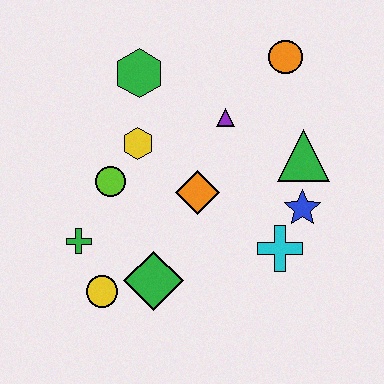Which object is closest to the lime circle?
The yellow hexagon is closest to the lime circle.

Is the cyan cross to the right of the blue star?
No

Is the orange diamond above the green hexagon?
No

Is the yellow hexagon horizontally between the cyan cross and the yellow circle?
Yes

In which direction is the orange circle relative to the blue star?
The orange circle is above the blue star.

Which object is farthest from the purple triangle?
The yellow circle is farthest from the purple triangle.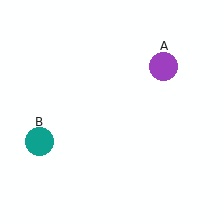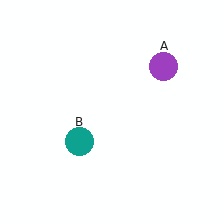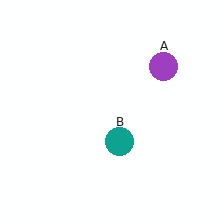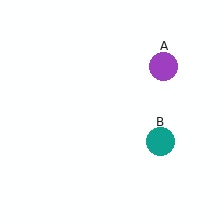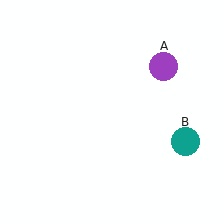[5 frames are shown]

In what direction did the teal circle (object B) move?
The teal circle (object B) moved right.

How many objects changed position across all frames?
1 object changed position: teal circle (object B).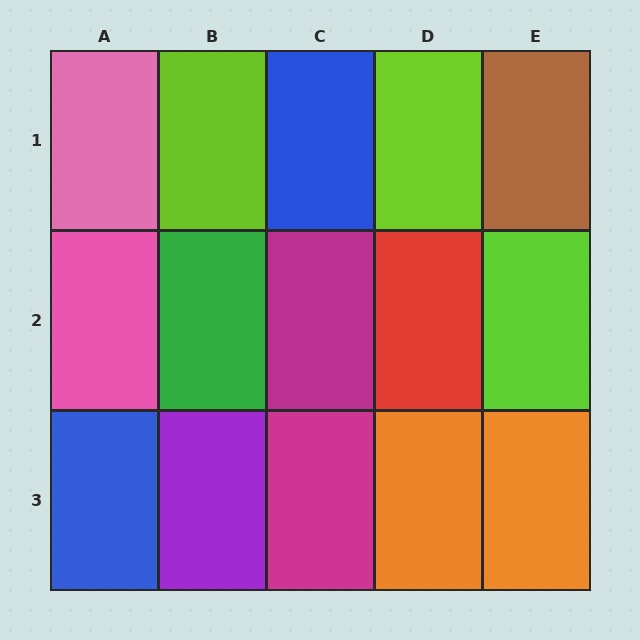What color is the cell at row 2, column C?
Magenta.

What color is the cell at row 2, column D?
Red.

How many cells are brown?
1 cell is brown.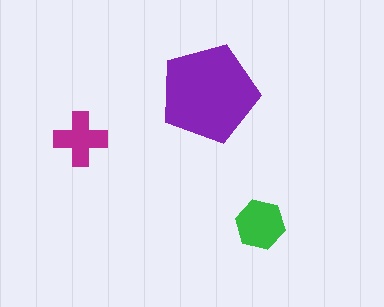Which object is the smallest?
The magenta cross.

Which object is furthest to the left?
The magenta cross is leftmost.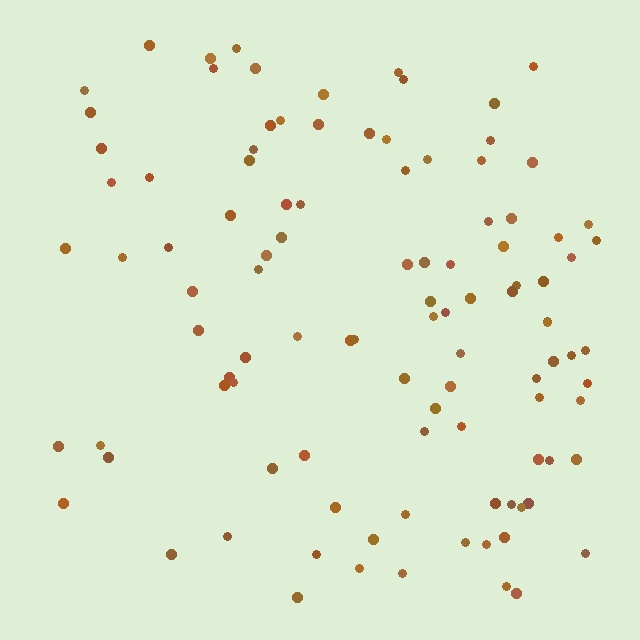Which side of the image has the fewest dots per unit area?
The left.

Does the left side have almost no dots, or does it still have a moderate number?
Still a moderate number, just noticeably fewer than the right.